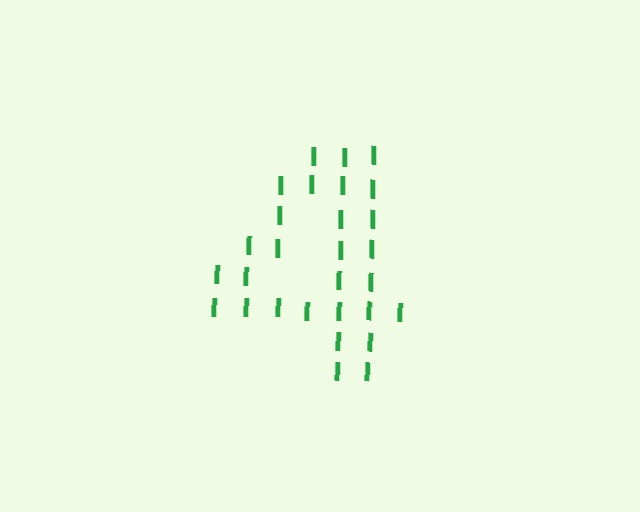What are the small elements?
The small elements are letter I's.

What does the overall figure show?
The overall figure shows the digit 4.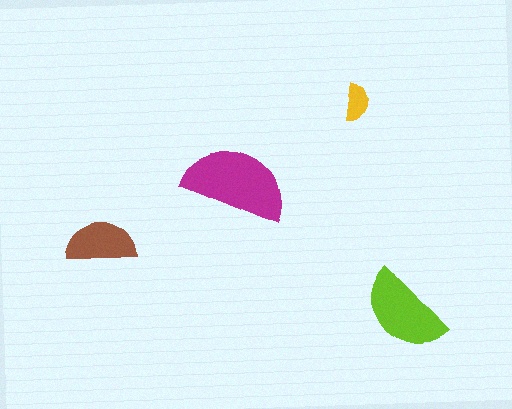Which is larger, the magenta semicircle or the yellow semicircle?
The magenta one.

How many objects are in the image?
There are 4 objects in the image.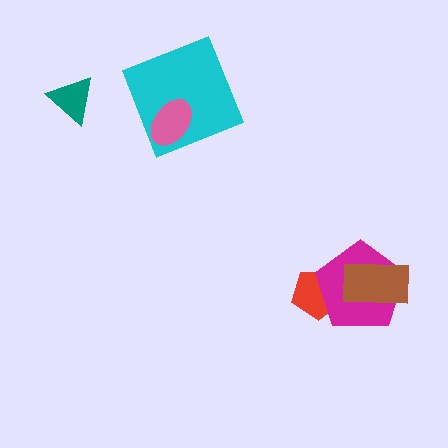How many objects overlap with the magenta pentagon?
2 objects overlap with the magenta pentagon.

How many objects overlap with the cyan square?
1 object overlaps with the cyan square.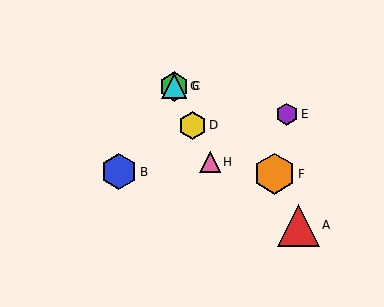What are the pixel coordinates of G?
Object G is at (174, 86).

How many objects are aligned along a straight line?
4 objects (C, D, G, H) are aligned along a straight line.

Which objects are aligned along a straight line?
Objects C, D, G, H are aligned along a straight line.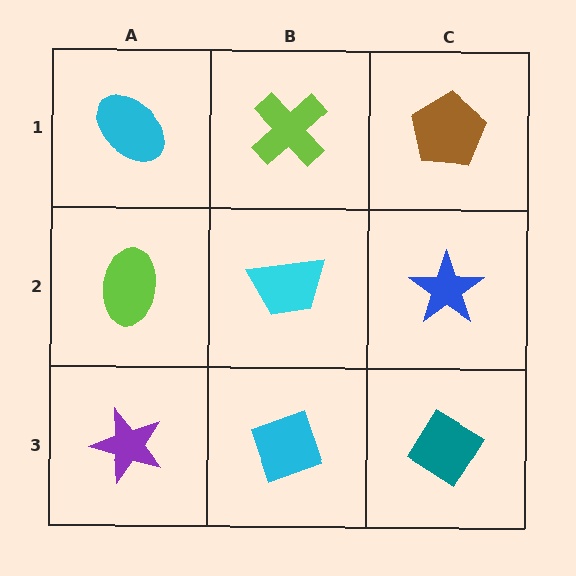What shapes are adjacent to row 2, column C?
A brown pentagon (row 1, column C), a teal diamond (row 3, column C), a cyan trapezoid (row 2, column B).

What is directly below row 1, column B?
A cyan trapezoid.